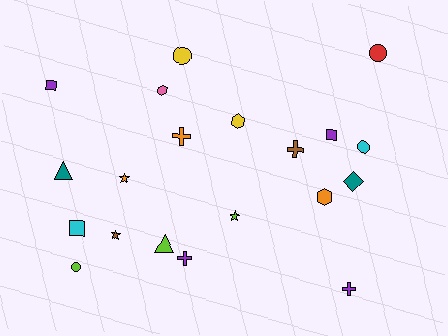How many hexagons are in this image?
There are 3 hexagons.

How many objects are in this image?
There are 20 objects.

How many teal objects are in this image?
There are 2 teal objects.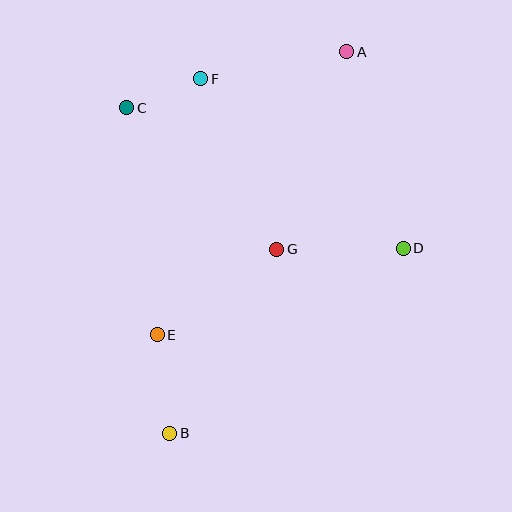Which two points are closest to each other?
Points C and F are closest to each other.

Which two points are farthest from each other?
Points A and B are farthest from each other.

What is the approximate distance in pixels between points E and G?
The distance between E and G is approximately 147 pixels.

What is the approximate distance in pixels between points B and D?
The distance between B and D is approximately 298 pixels.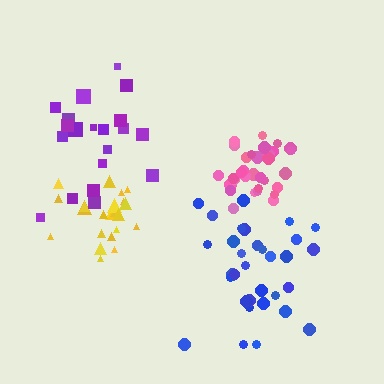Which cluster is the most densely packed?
Pink.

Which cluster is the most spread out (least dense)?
Purple.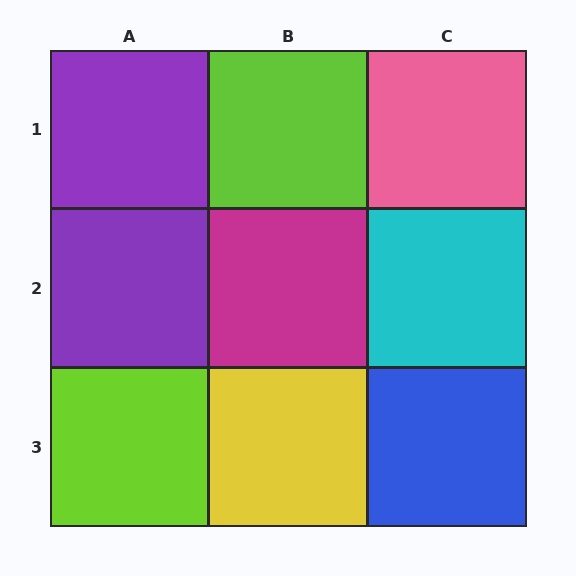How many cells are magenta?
1 cell is magenta.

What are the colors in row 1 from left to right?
Purple, lime, pink.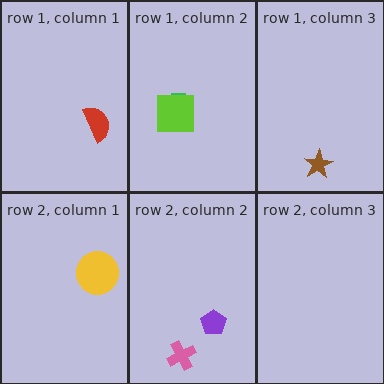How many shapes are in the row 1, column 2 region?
2.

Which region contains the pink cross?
The row 2, column 2 region.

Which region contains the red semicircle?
The row 1, column 1 region.